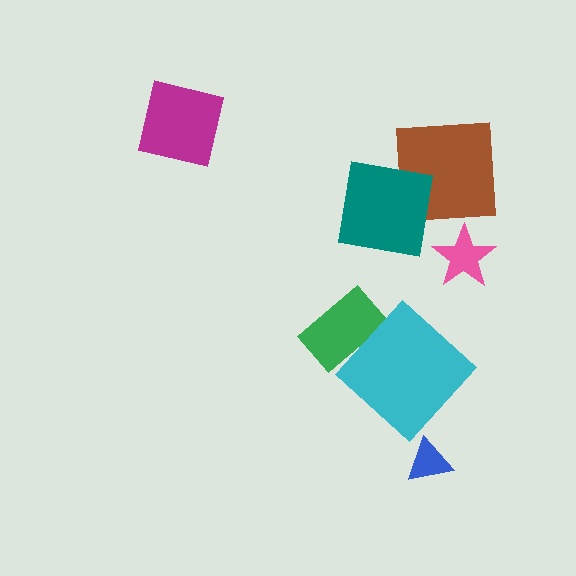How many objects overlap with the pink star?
0 objects overlap with the pink star.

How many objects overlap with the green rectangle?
1 object overlaps with the green rectangle.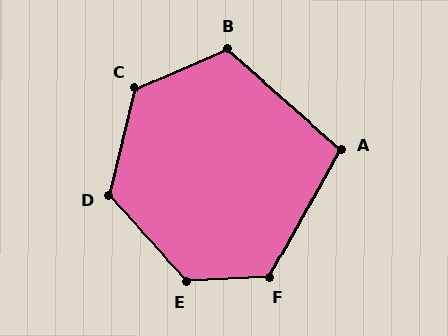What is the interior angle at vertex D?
Approximately 123 degrees (obtuse).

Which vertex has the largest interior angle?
E, at approximately 130 degrees.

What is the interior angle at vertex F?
Approximately 121 degrees (obtuse).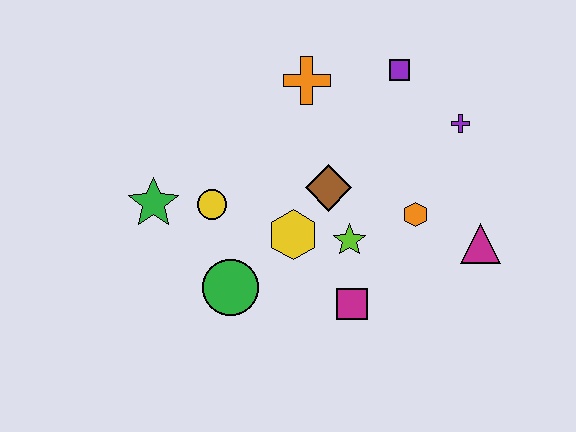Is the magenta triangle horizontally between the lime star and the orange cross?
No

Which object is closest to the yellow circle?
The green star is closest to the yellow circle.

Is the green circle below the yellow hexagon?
Yes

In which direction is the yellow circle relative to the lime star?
The yellow circle is to the left of the lime star.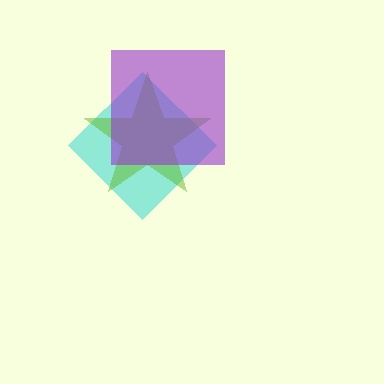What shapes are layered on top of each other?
The layered shapes are: a cyan diamond, a lime star, a purple square.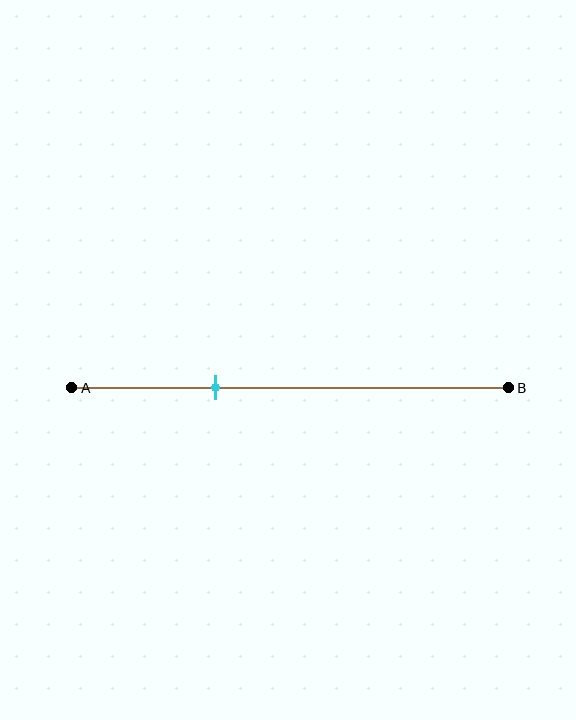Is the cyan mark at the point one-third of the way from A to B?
Yes, the mark is approximately at the one-third point.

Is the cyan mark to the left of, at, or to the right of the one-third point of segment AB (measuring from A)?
The cyan mark is approximately at the one-third point of segment AB.